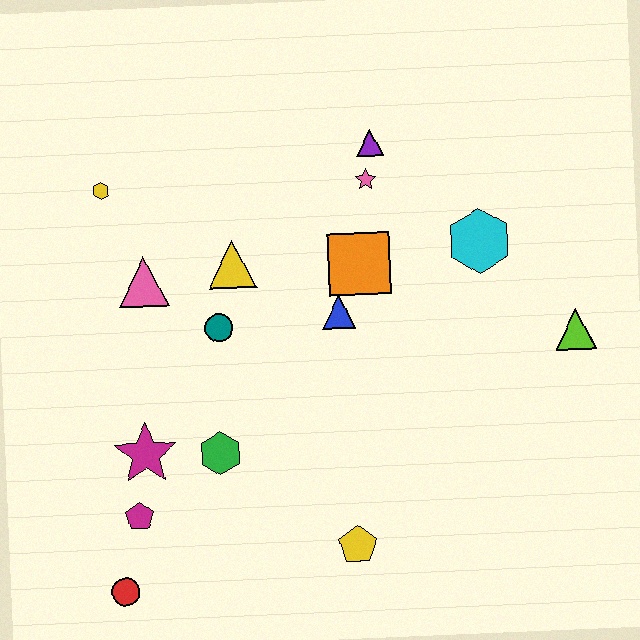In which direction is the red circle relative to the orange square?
The red circle is below the orange square.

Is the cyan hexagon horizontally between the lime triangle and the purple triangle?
Yes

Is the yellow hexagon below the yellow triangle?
No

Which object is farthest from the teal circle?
The lime triangle is farthest from the teal circle.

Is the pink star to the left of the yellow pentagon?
No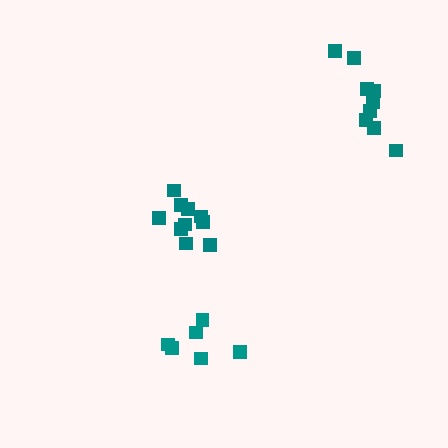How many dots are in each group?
Group 1: 10 dots, Group 2: 6 dots, Group 3: 9 dots (25 total).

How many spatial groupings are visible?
There are 3 spatial groupings.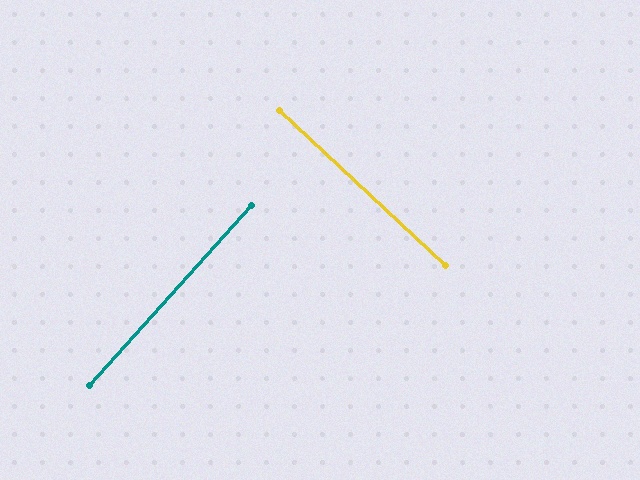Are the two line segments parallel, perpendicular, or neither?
Perpendicular — they meet at approximately 89°.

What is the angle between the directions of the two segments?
Approximately 89 degrees.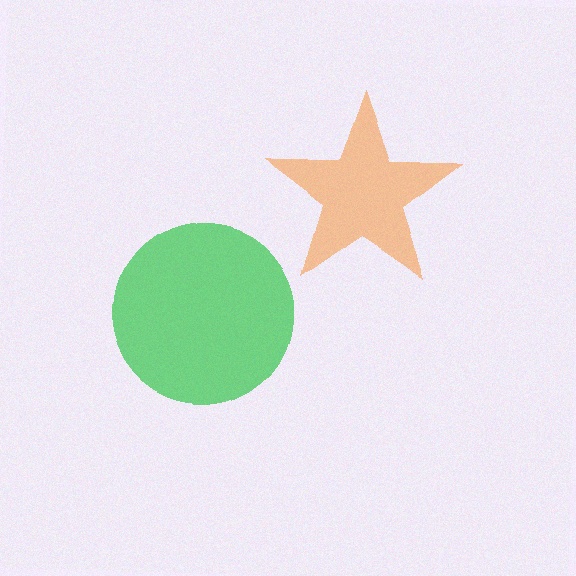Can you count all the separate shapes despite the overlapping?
Yes, there are 2 separate shapes.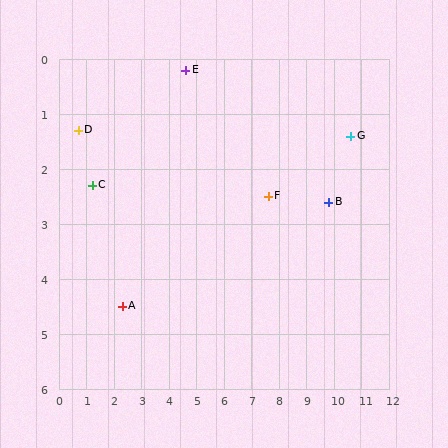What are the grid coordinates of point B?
Point B is at approximately (9.8, 2.6).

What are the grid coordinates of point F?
Point F is at approximately (7.6, 2.5).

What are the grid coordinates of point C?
Point C is at approximately (1.2, 2.3).